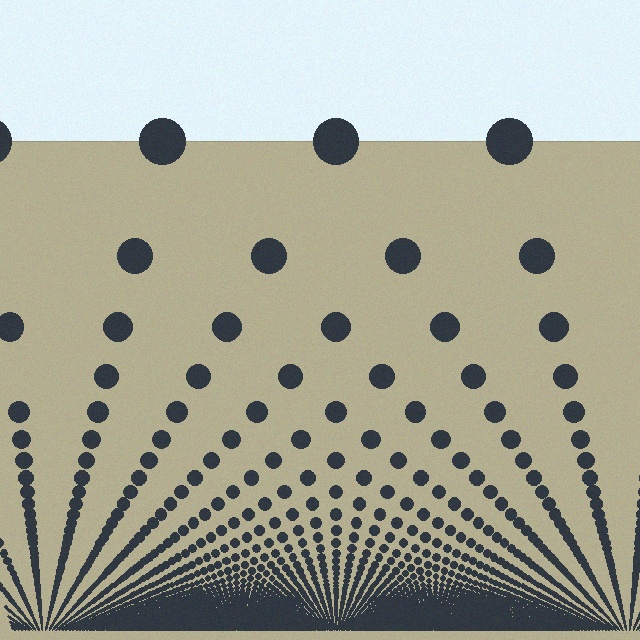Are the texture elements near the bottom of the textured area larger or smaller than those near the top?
Smaller. The gradient is inverted — elements near the bottom are smaller and denser.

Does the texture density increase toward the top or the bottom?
Density increases toward the bottom.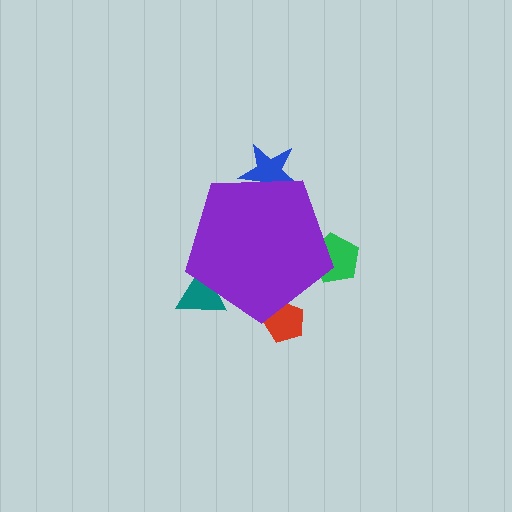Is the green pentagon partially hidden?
Yes, the green pentagon is partially hidden behind the purple pentagon.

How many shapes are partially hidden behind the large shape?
4 shapes are partially hidden.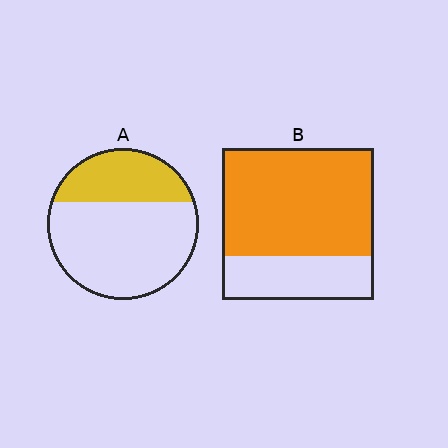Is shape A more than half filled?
No.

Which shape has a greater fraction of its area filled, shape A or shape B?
Shape B.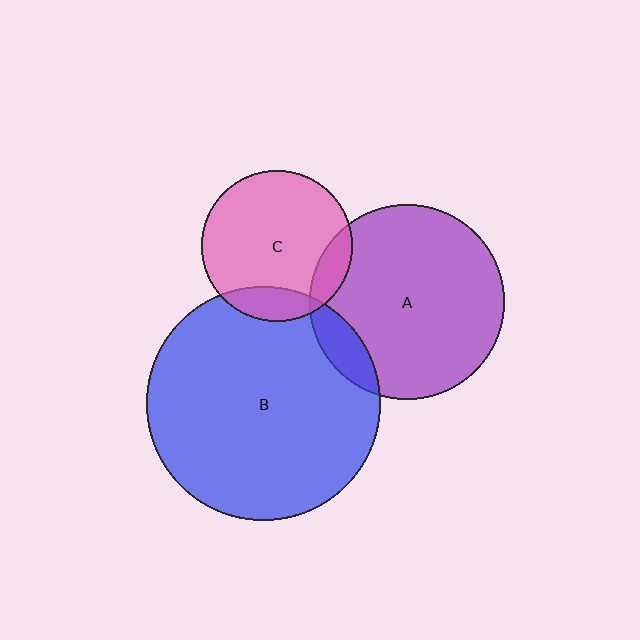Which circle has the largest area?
Circle B (blue).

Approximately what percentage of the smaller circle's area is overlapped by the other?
Approximately 10%.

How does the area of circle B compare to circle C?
Approximately 2.4 times.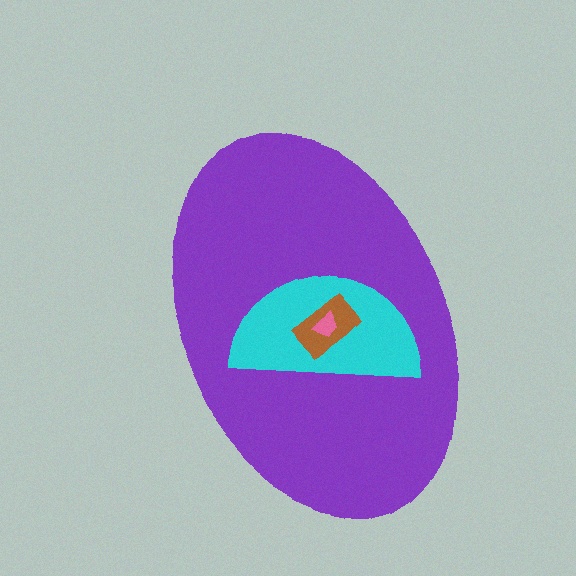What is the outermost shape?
The purple ellipse.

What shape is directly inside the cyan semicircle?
The brown rectangle.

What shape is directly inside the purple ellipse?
The cyan semicircle.